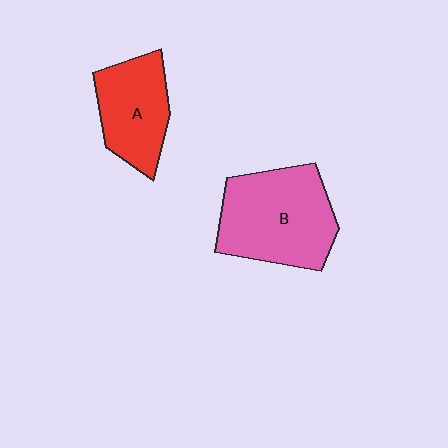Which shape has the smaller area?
Shape A (red).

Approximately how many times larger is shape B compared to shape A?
Approximately 1.5 times.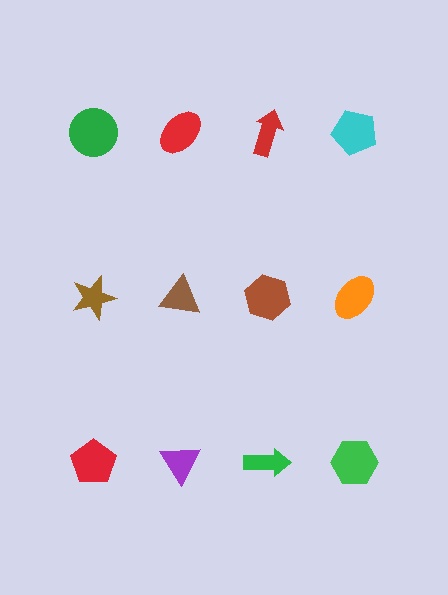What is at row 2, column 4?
An orange ellipse.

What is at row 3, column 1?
A red pentagon.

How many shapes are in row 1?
4 shapes.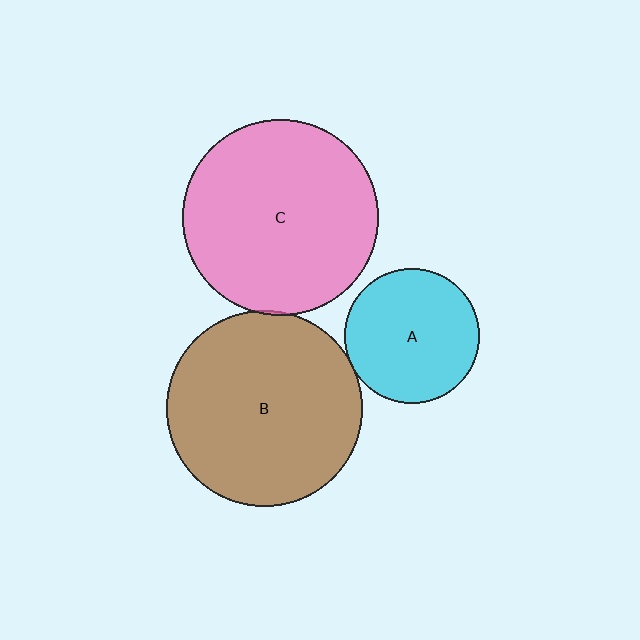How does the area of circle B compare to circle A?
Approximately 2.1 times.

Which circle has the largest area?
Circle C (pink).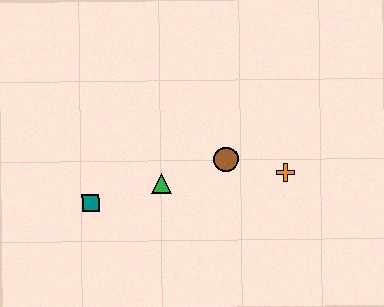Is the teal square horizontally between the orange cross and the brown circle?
No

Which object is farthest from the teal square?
The orange cross is farthest from the teal square.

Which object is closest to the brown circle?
The orange cross is closest to the brown circle.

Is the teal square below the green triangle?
Yes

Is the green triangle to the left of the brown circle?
Yes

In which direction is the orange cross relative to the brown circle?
The orange cross is to the right of the brown circle.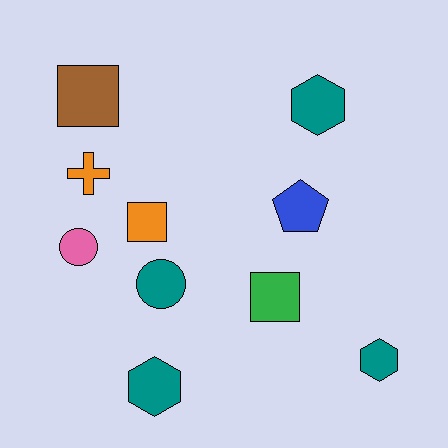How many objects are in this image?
There are 10 objects.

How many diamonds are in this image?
There are no diamonds.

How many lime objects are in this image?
There are no lime objects.